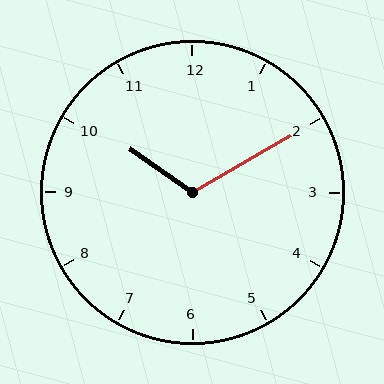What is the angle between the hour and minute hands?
Approximately 115 degrees.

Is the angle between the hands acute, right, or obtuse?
It is obtuse.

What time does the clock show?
10:10.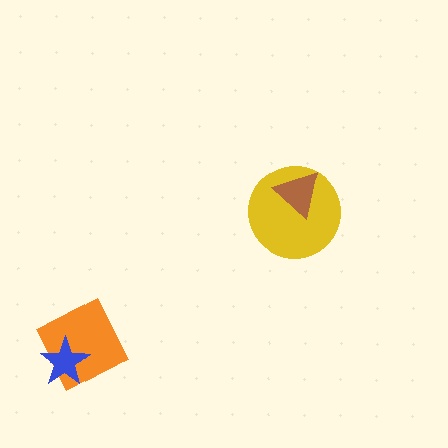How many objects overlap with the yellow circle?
1 object overlaps with the yellow circle.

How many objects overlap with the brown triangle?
1 object overlaps with the brown triangle.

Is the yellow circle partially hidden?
Yes, it is partially covered by another shape.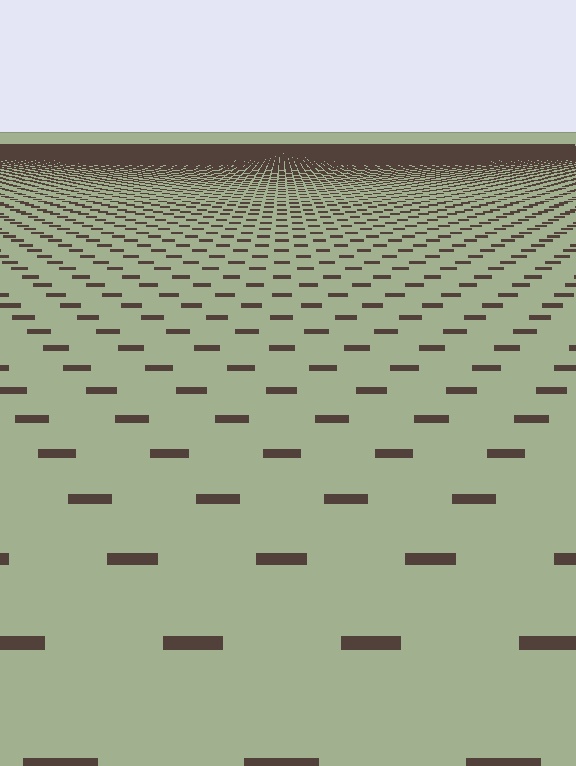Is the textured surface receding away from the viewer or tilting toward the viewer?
The surface is receding away from the viewer. Texture elements get smaller and denser toward the top.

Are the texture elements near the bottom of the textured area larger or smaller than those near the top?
Larger. Near the bottom, elements are closer to the viewer and appear at a bigger on-screen size.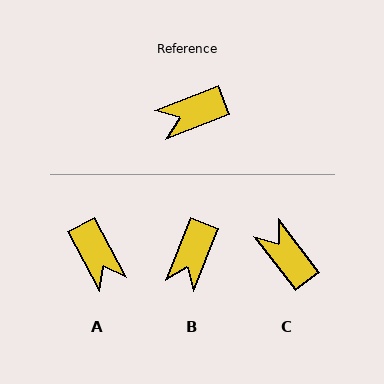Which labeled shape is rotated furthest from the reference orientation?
A, about 96 degrees away.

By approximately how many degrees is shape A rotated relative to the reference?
Approximately 96 degrees counter-clockwise.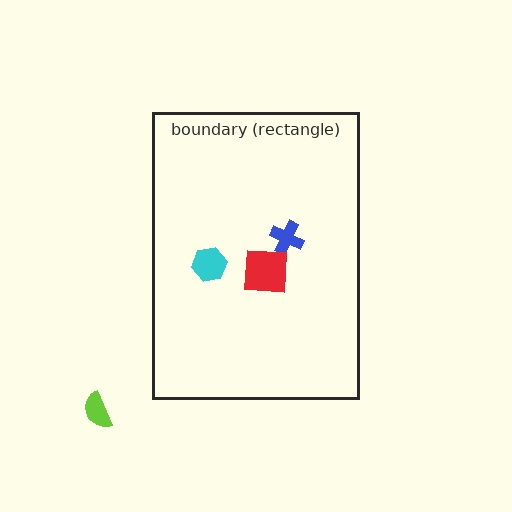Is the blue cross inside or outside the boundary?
Inside.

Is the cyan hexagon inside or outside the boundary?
Inside.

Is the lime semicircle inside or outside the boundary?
Outside.